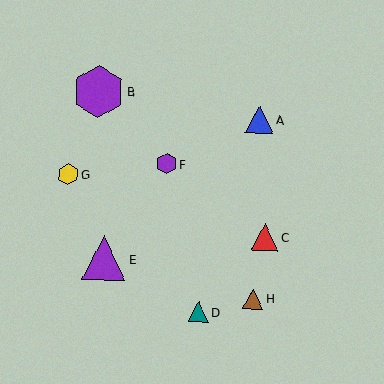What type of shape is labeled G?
Shape G is a yellow hexagon.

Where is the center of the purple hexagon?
The center of the purple hexagon is at (167, 164).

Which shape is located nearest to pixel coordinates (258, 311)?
The brown triangle (labeled H) at (253, 299) is nearest to that location.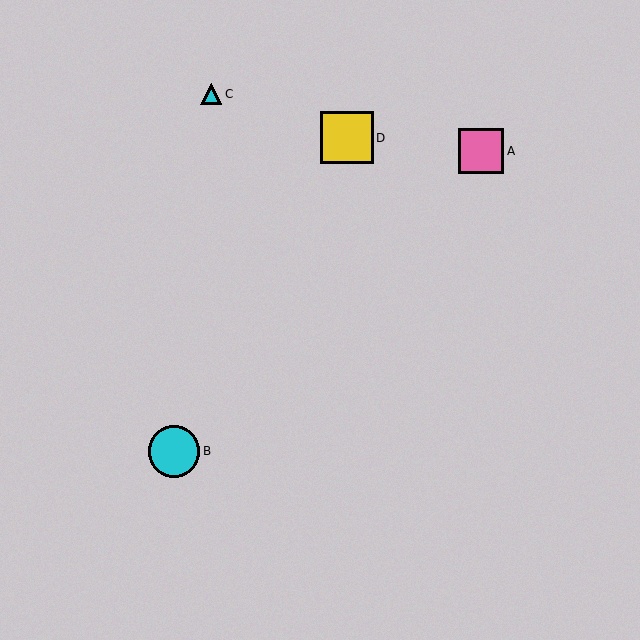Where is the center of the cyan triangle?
The center of the cyan triangle is at (211, 94).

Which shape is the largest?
The yellow square (labeled D) is the largest.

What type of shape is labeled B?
Shape B is a cyan circle.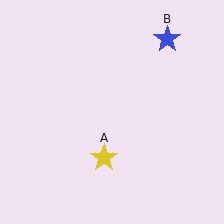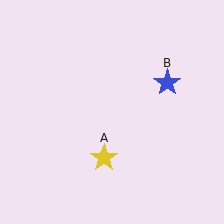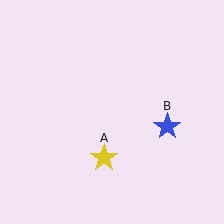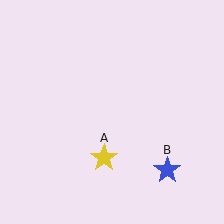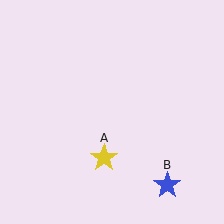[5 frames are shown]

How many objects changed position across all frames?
1 object changed position: blue star (object B).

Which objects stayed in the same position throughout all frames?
Yellow star (object A) remained stationary.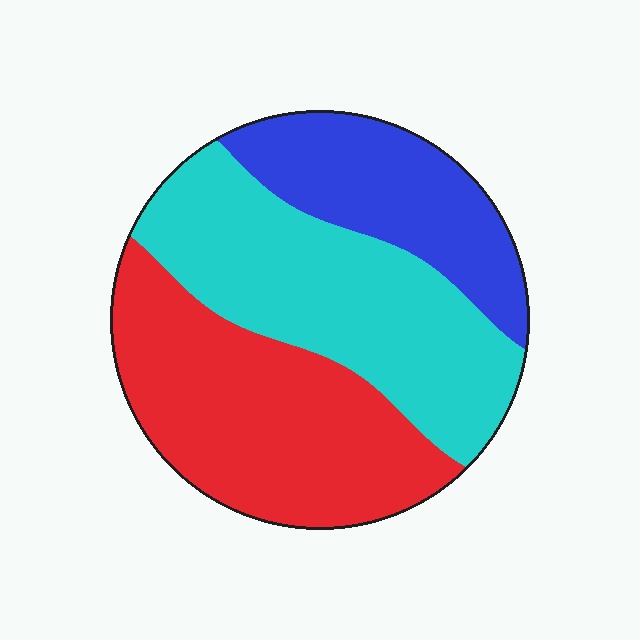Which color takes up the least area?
Blue, at roughly 25%.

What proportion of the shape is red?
Red covers roughly 40% of the shape.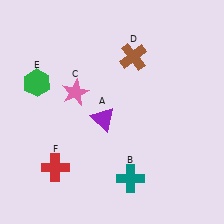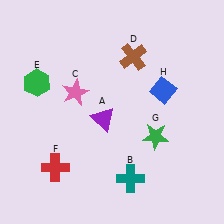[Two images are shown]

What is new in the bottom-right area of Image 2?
A green star (G) was added in the bottom-right area of Image 2.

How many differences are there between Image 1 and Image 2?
There are 2 differences between the two images.